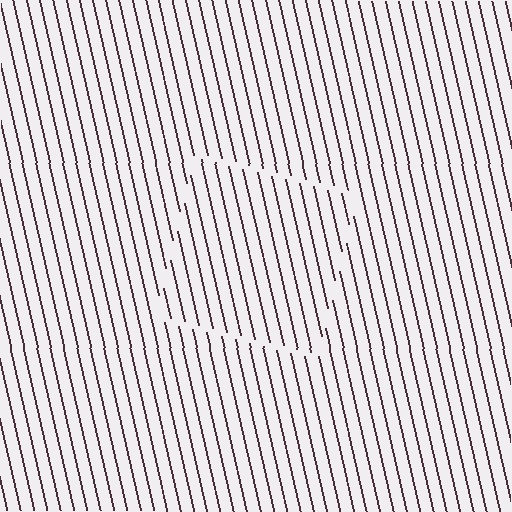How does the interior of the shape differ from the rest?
The interior of the shape contains the same grating, shifted by half a period — the contour is defined by the phase discontinuity where line-ends from the inner and outer gratings abut.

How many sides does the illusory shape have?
4 sides — the line-ends trace a square.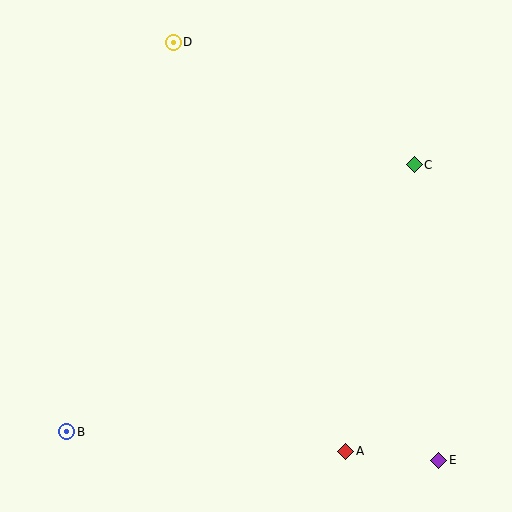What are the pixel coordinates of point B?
Point B is at (67, 432).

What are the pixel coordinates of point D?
Point D is at (173, 42).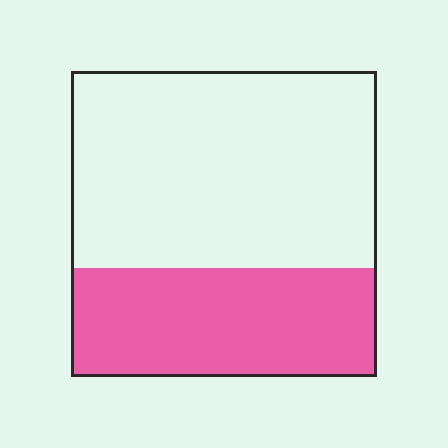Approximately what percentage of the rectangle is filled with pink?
Approximately 35%.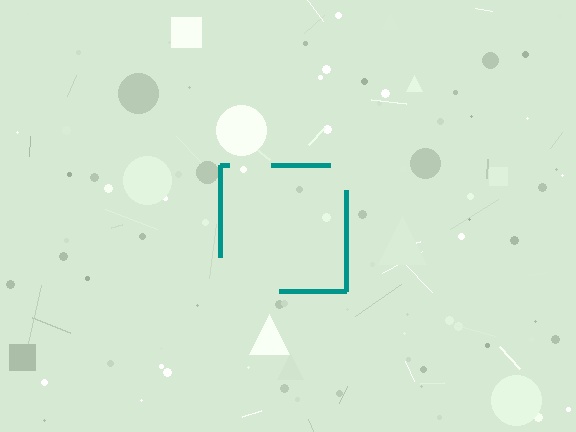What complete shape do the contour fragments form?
The contour fragments form a square.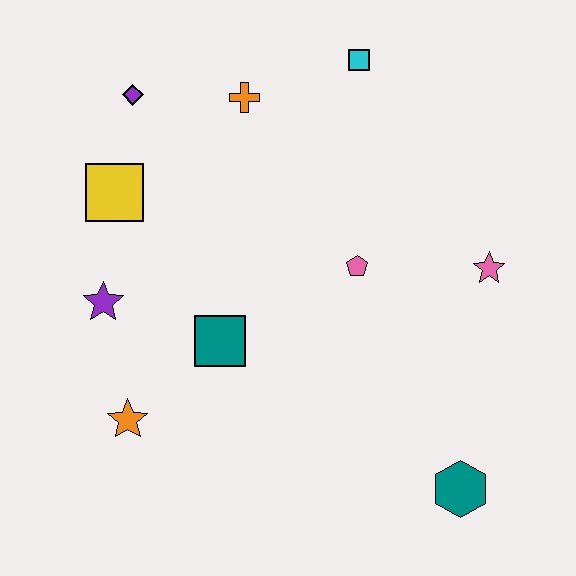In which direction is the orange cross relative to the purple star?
The orange cross is above the purple star.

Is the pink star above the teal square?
Yes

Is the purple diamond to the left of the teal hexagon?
Yes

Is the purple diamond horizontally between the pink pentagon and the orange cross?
No